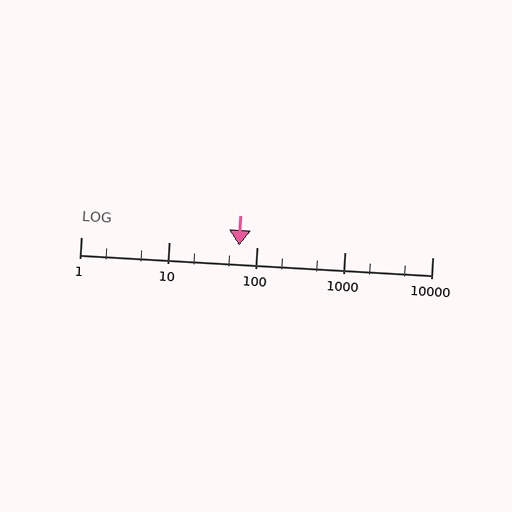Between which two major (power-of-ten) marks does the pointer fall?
The pointer is between 10 and 100.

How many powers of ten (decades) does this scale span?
The scale spans 4 decades, from 1 to 10000.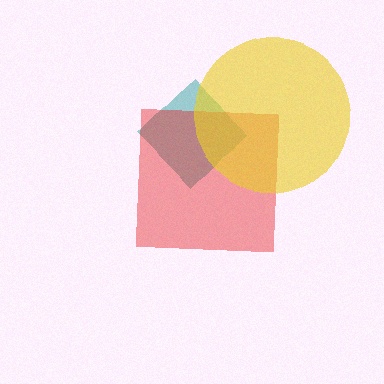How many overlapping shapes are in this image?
There are 3 overlapping shapes in the image.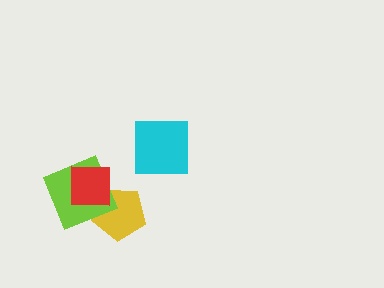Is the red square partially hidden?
No, no other shape covers it.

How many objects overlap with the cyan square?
0 objects overlap with the cyan square.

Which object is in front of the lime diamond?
The red square is in front of the lime diamond.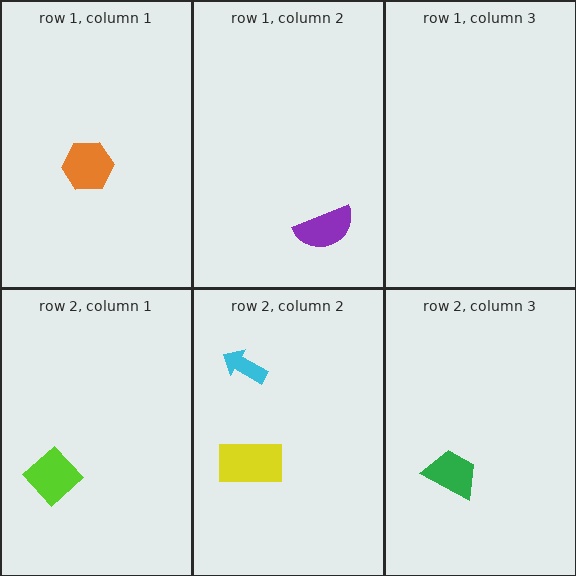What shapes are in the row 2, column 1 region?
The lime diamond.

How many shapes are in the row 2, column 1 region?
1.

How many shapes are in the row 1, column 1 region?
1.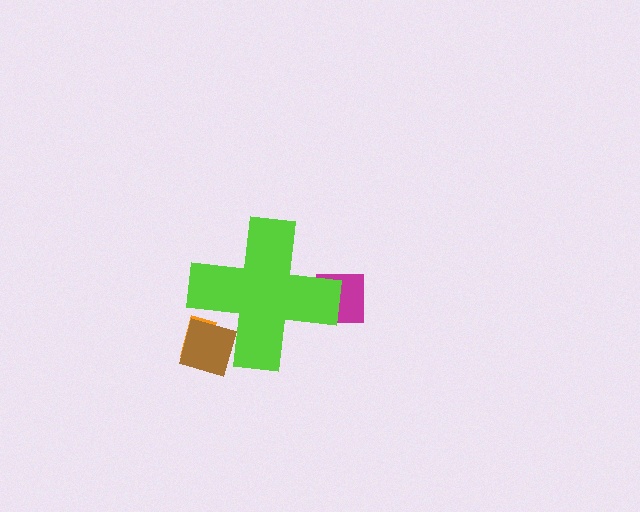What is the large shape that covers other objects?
A lime cross.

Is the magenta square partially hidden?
Yes, the magenta square is partially hidden behind the lime cross.